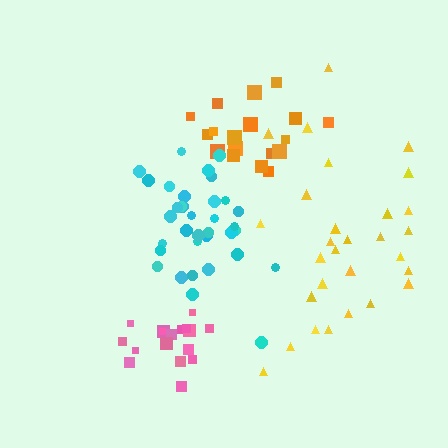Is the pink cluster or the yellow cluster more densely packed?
Pink.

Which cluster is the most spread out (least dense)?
Yellow.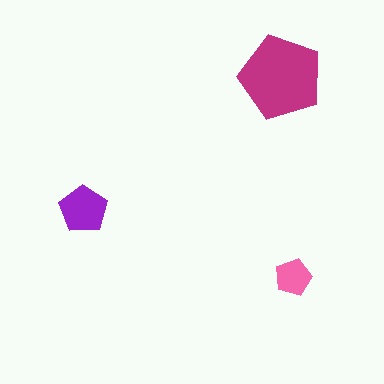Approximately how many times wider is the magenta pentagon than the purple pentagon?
About 2 times wider.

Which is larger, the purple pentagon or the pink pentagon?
The purple one.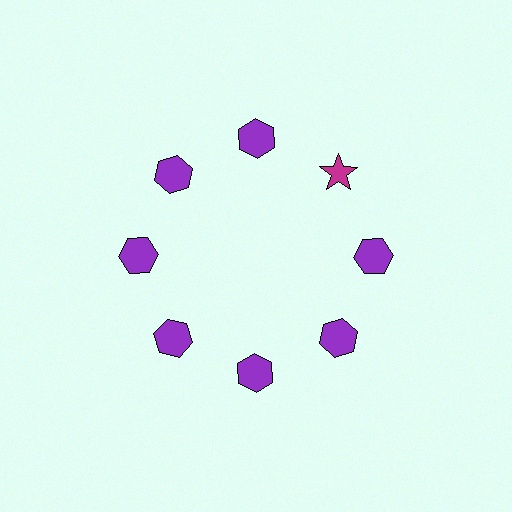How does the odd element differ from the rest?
It differs in both color (magenta instead of purple) and shape (star instead of hexagon).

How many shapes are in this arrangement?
There are 8 shapes arranged in a ring pattern.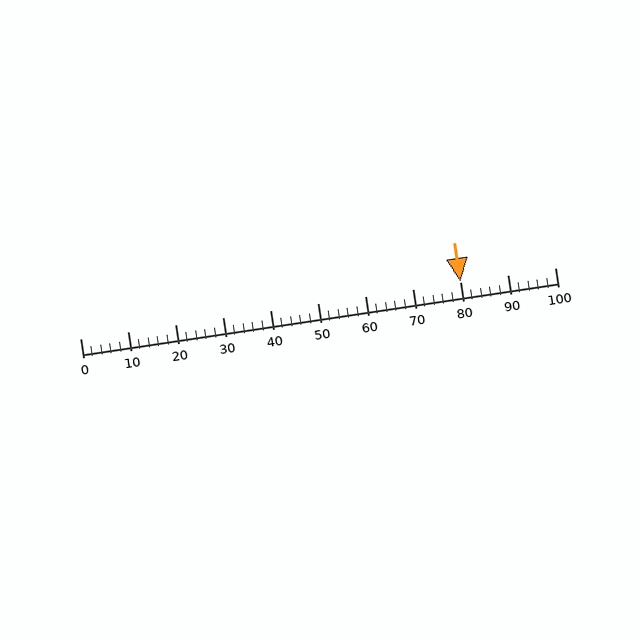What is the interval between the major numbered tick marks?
The major tick marks are spaced 10 units apart.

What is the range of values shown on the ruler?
The ruler shows values from 0 to 100.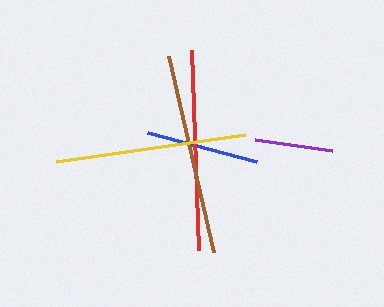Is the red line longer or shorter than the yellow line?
The red line is longer than the yellow line.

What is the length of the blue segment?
The blue segment is approximately 113 pixels long.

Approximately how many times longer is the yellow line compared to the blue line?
The yellow line is approximately 1.7 times the length of the blue line.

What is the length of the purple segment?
The purple segment is approximately 77 pixels long.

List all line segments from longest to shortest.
From longest to shortest: brown, red, yellow, blue, purple.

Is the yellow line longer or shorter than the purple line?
The yellow line is longer than the purple line.